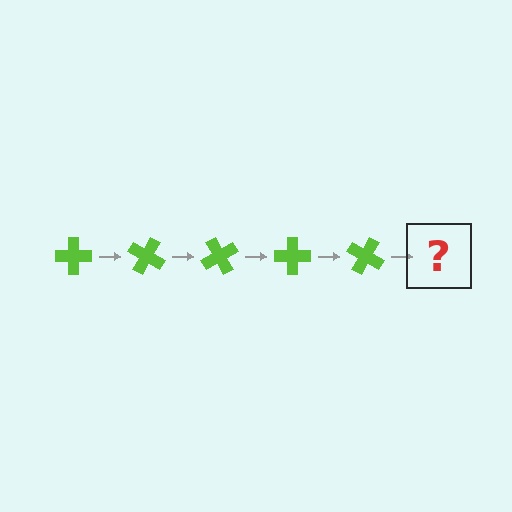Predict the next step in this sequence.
The next step is a lime cross rotated 150 degrees.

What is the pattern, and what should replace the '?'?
The pattern is that the cross rotates 30 degrees each step. The '?' should be a lime cross rotated 150 degrees.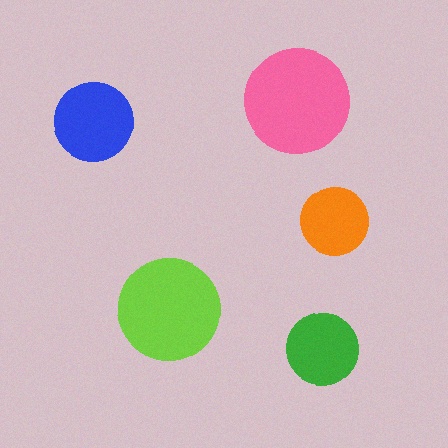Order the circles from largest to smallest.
the pink one, the lime one, the blue one, the green one, the orange one.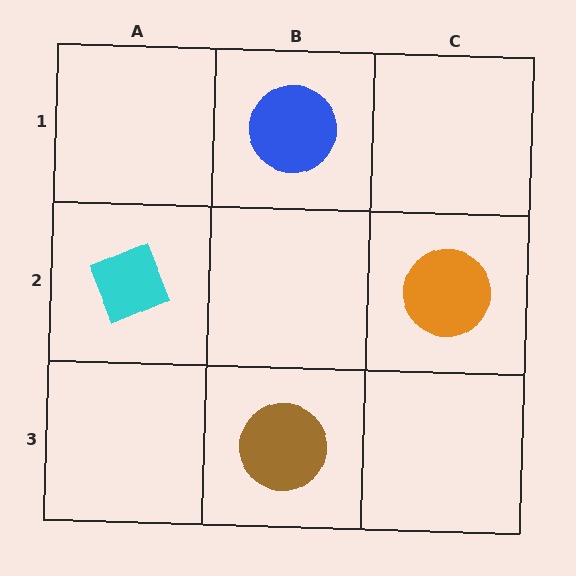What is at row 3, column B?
A brown circle.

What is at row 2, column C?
An orange circle.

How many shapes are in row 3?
1 shape.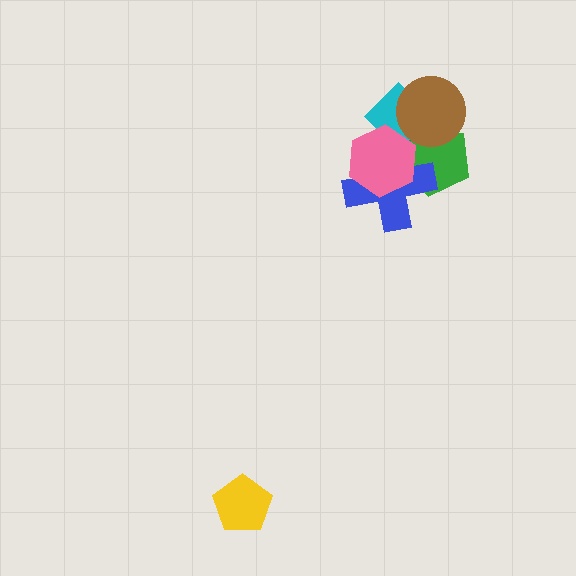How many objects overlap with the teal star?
5 objects overlap with the teal star.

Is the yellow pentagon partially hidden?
No, no other shape covers it.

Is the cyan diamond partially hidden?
Yes, it is partially covered by another shape.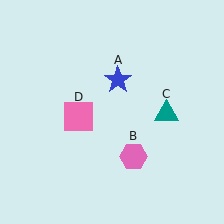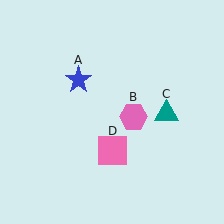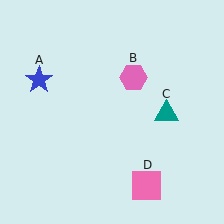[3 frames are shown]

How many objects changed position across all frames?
3 objects changed position: blue star (object A), pink hexagon (object B), pink square (object D).